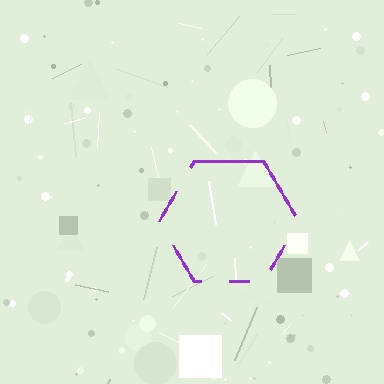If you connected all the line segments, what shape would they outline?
They would outline a hexagon.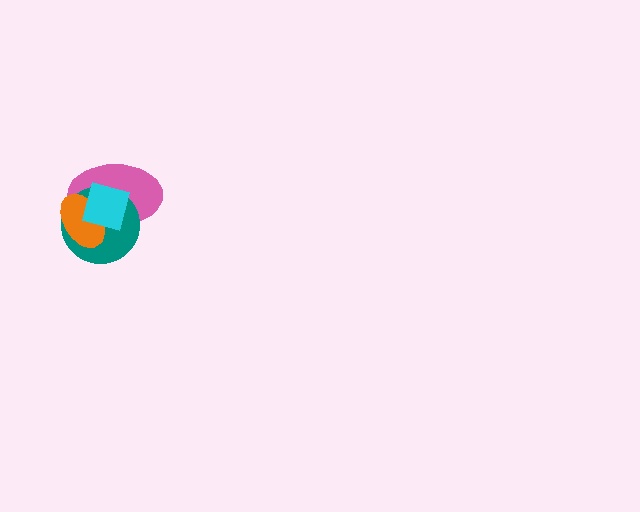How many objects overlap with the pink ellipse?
3 objects overlap with the pink ellipse.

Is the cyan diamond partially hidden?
No, no other shape covers it.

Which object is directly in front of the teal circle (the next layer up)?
The orange ellipse is directly in front of the teal circle.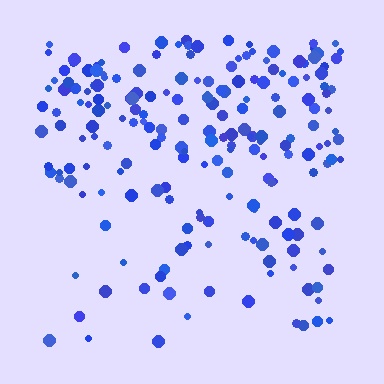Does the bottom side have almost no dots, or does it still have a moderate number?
Still a moderate number, just noticeably fewer than the top.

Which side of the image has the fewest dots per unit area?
The bottom.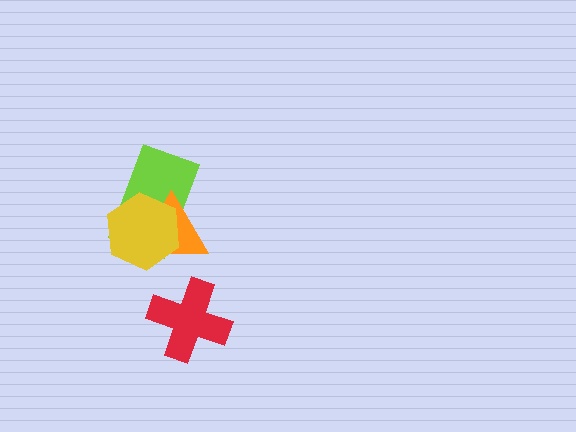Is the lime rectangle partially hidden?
Yes, it is partially covered by another shape.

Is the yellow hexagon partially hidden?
No, no other shape covers it.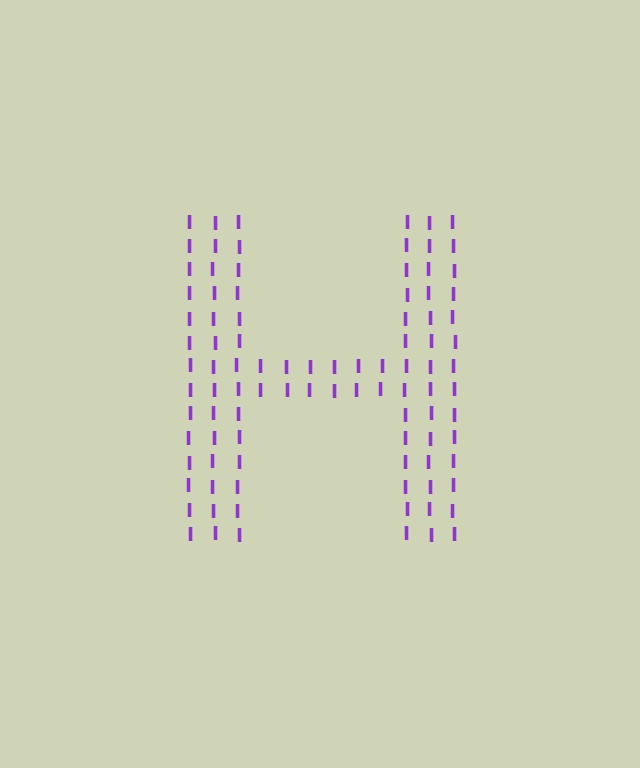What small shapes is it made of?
It is made of small letter I's.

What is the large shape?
The large shape is the letter H.